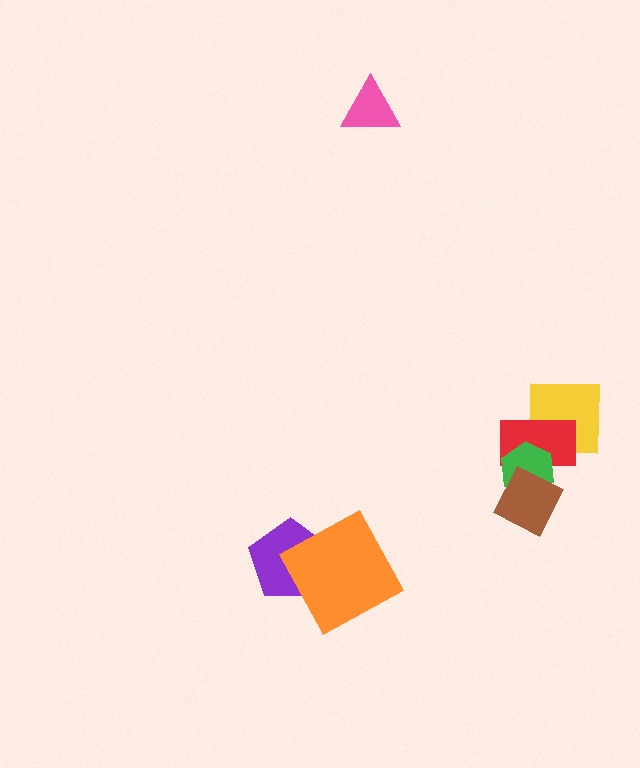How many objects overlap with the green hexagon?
2 objects overlap with the green hexagon.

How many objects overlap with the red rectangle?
3 objects overlap with the red rectangle.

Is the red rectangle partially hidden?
Yes, it is partially covered by another shape.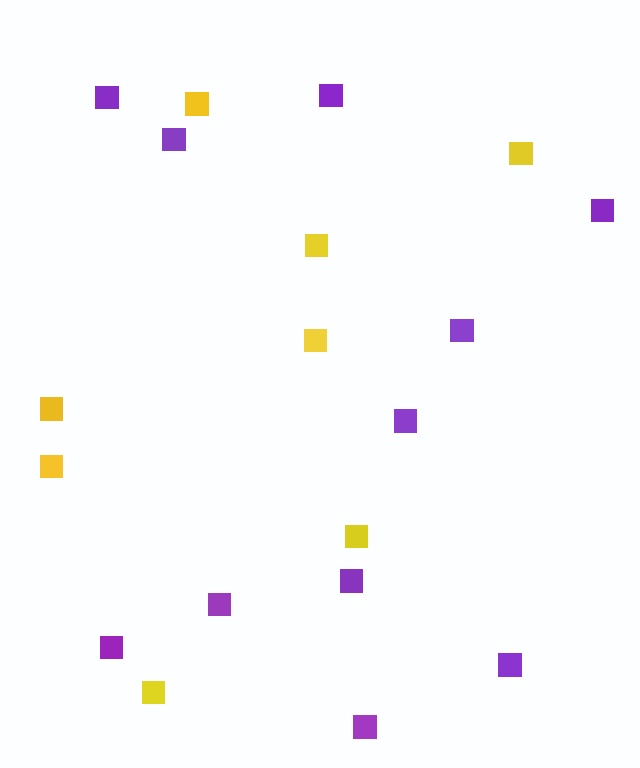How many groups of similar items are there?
There are 2 groups: one group of purple squares (11) and one group of yellow squares (8).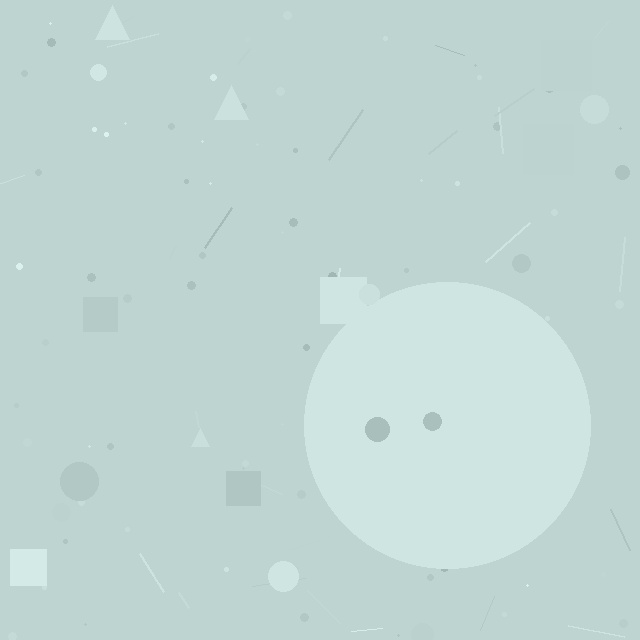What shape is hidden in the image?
A circle is hidden in the image.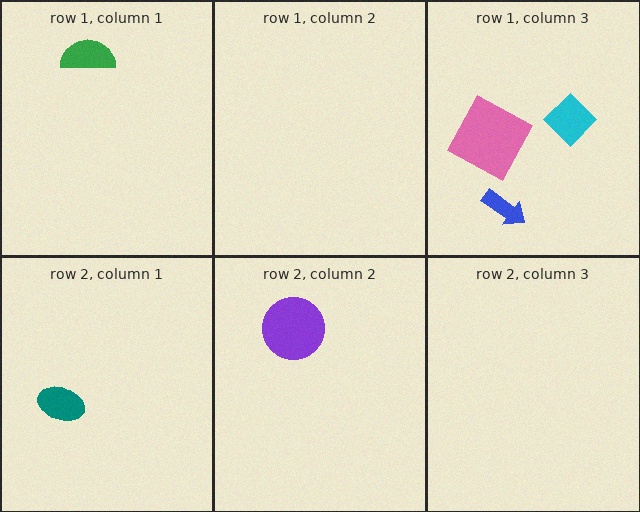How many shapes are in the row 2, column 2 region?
1.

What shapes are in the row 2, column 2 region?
The purple circle.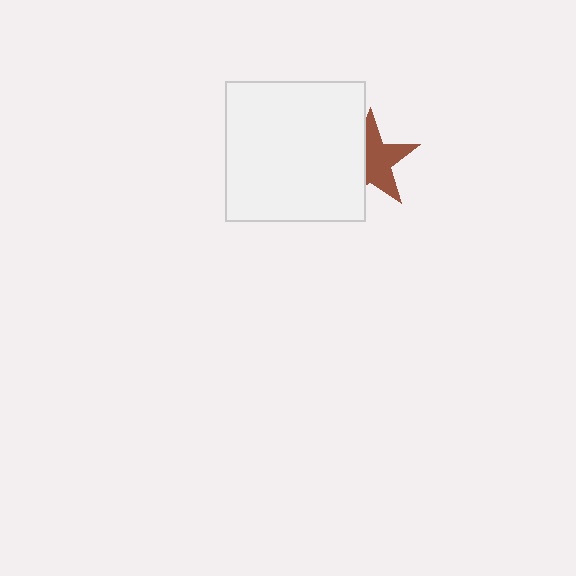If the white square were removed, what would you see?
You would see the complete brown star.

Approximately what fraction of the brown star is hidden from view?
Roughly 41% of the brown star is hidden behind the white square.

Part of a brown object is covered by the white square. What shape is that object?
It is a star.